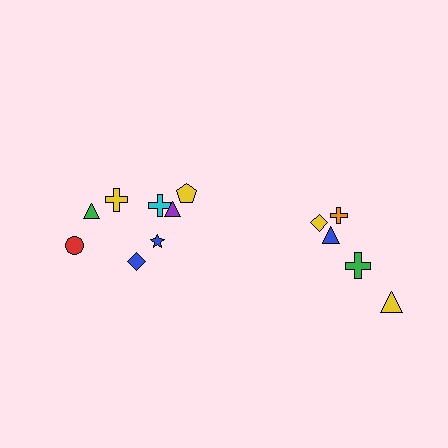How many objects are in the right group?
There are 5 objects.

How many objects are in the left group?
There are 8 objects.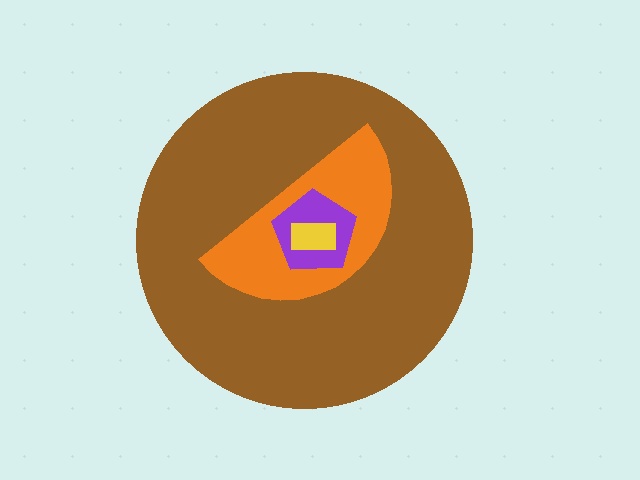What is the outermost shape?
The brown circle.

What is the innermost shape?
The yellow rectangle.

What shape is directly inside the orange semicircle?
The purple pentagon.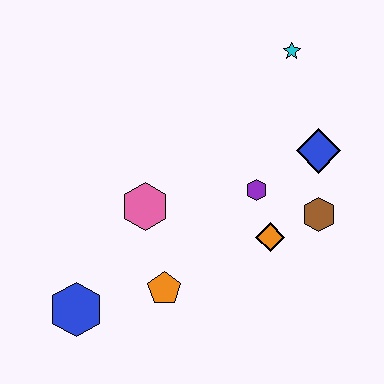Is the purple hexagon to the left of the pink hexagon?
No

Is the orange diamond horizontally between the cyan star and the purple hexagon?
Yes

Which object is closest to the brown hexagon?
The orange diamond is closest to the brown hexagon.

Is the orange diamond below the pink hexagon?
Yes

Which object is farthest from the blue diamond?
The blue hexagon is farthest from the blue diamond.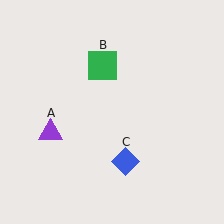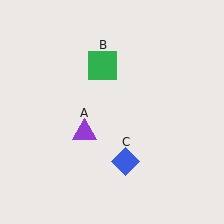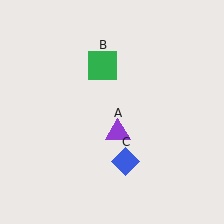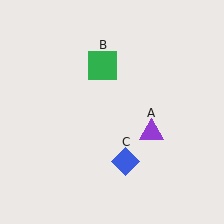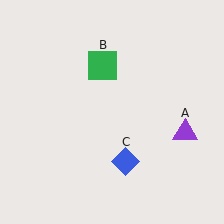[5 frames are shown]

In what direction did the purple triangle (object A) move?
The purple triangle (object A) moved right.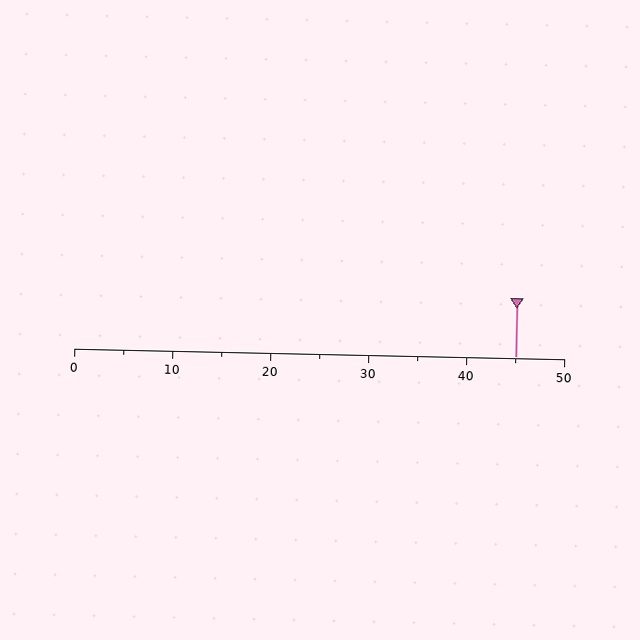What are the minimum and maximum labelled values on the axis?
The axis runs from 0 to 50.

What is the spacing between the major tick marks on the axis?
The major ticks are spaced 10 apart.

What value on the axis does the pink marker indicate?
The marker indicates approximately 45.